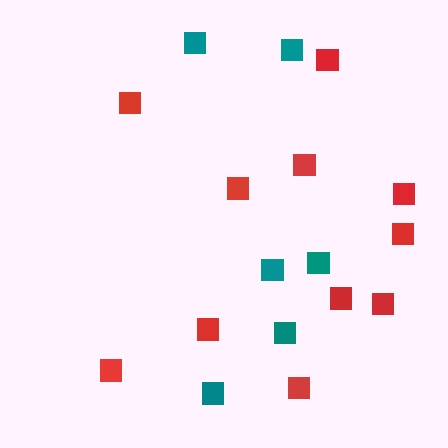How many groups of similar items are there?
There are 2 groups: one group of red squares (11) and one group of teal squares (6).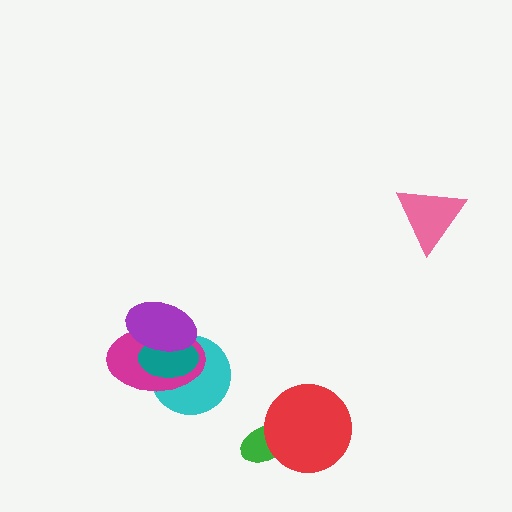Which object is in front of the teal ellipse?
The purple ellipse is in front of the teal ellipse.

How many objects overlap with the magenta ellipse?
3 objects overlap with the magenta ellipse.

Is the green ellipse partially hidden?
Yes, it is partially covered by another shape.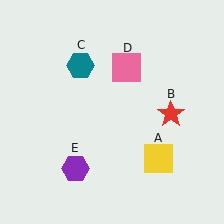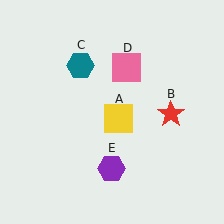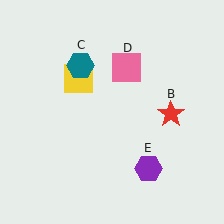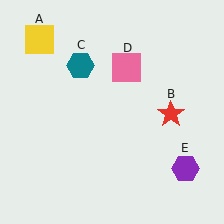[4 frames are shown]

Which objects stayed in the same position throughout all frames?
Red star (object B) and teal hexagon (object C) and pink square (object D) remained stationary.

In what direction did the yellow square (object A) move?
The yellow square (object A) moved up and to the left.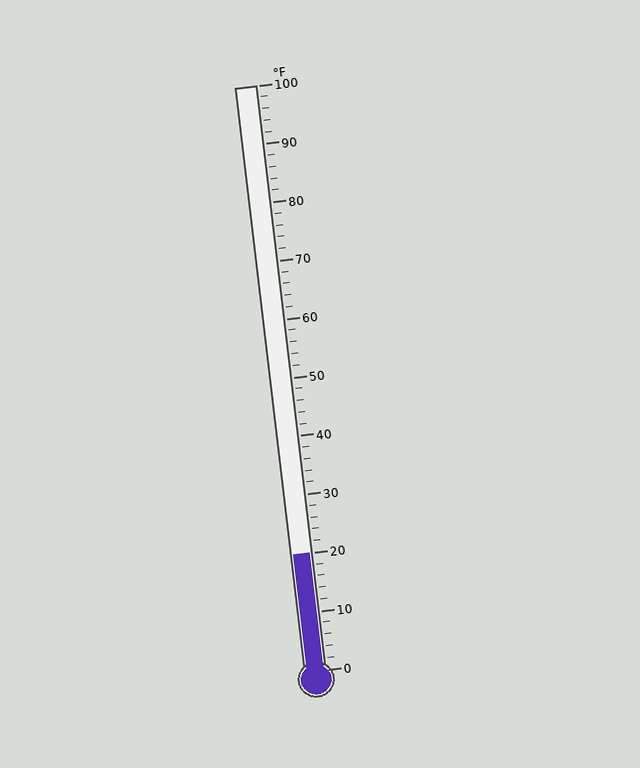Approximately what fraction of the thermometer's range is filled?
The thermometer is filled to approximately 20% of its range.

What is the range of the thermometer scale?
The thermometer scale ranges from 0°F to 100°F.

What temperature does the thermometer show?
The thermometer shows approximately 20°F.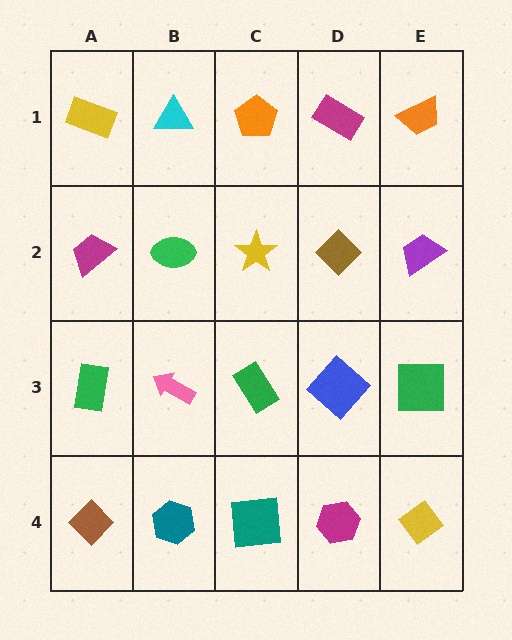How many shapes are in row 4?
5 shapes.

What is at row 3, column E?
A green square.